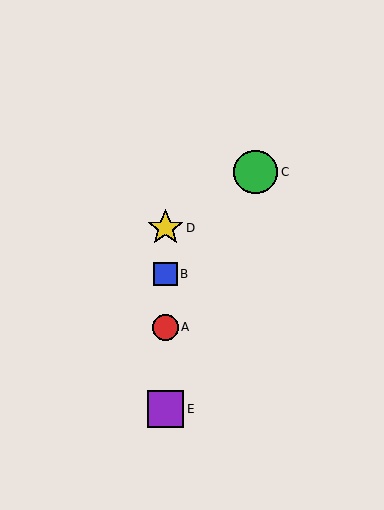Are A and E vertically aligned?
Yes, both are at x≈166.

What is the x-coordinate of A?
Object A is at x≈166.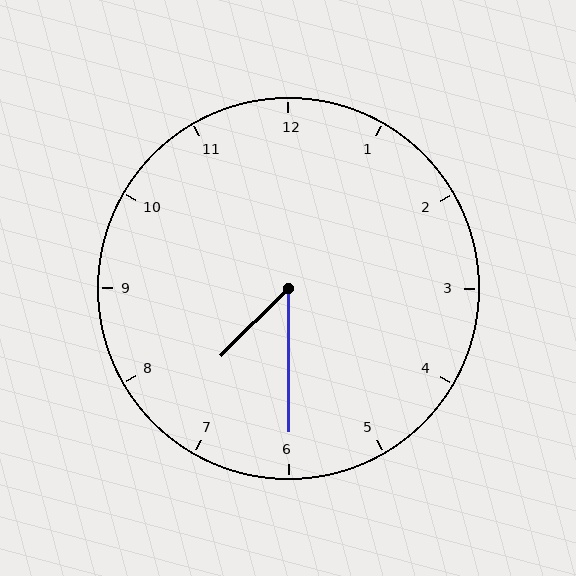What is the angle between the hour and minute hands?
Approximately 45 degrees.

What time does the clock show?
7:30.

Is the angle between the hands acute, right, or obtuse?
It is acute.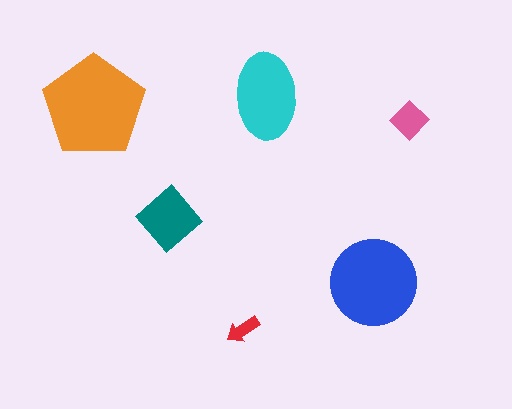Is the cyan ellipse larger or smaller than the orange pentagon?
Smaller.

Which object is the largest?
The orange pentagon.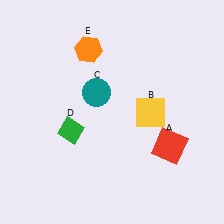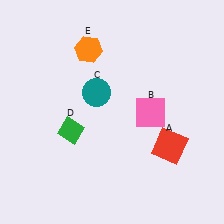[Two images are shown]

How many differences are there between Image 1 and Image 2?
There is 1 difference between the two images.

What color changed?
The square (B) changed from yellow in Image 1 to pink in Image 2.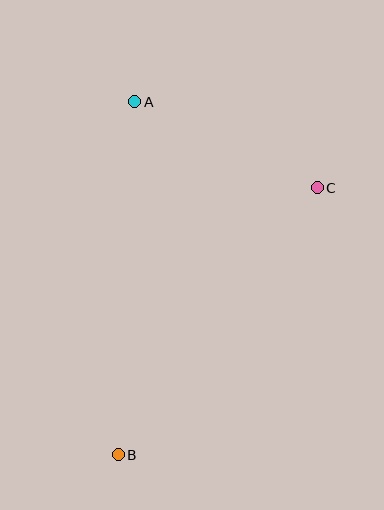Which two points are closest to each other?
Points A and C are closest to each other.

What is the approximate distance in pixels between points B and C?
The distance between B and C is approximately 333 pixels.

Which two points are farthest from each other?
Points A and B are farthest from each other.